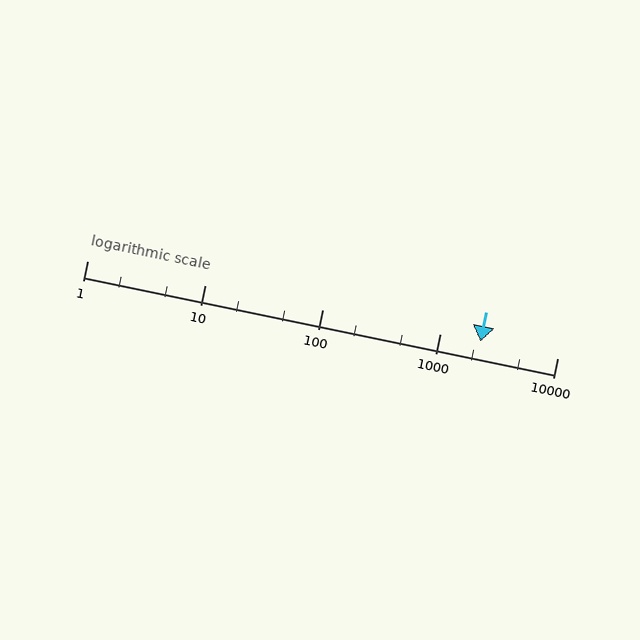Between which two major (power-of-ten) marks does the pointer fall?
The pointer is between 1000 and 10000.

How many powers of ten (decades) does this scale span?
The scale spans 4 decades, from 1 to 10000.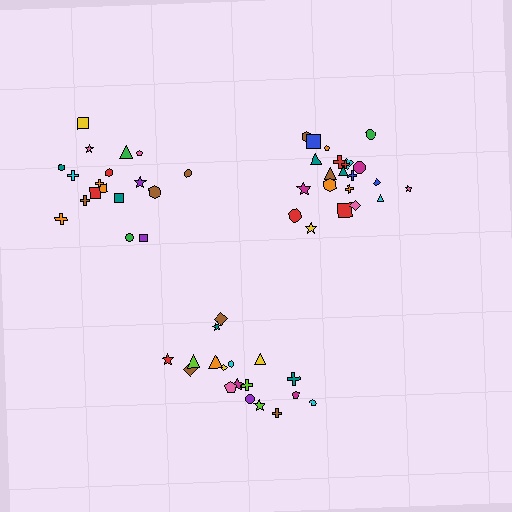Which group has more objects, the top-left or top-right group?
The top-right group.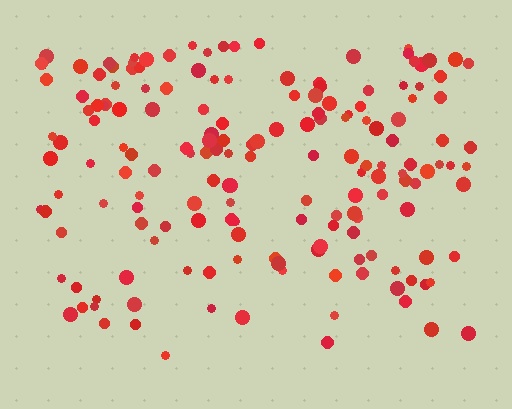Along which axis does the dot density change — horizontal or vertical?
Vertical.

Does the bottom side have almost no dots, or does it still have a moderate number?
Still a moderate number, just noticeably fewer than the top.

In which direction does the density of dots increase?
From bottom to top, with the top side densest.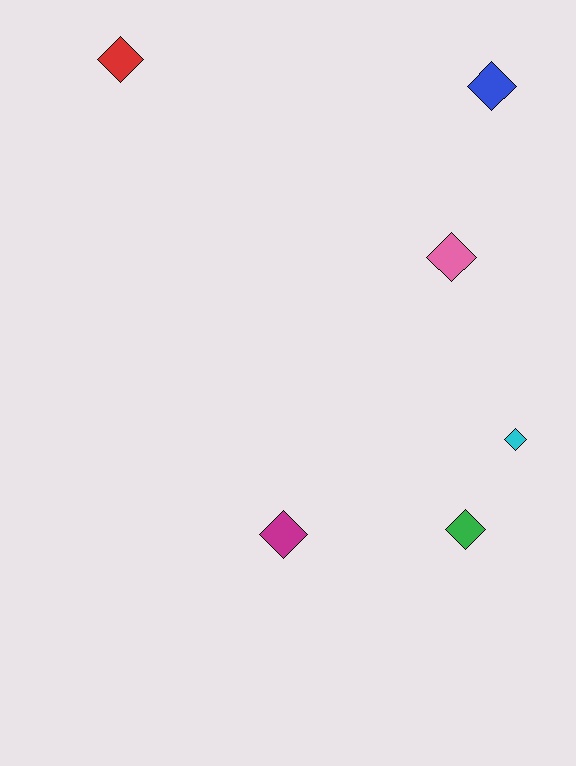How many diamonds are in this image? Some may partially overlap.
There are 6 diamonds.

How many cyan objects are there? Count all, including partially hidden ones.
There is 1 cyan object.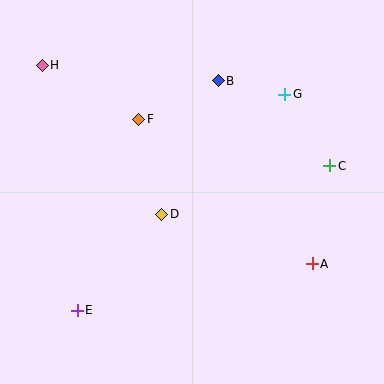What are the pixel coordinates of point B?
Point B is at (218, 81).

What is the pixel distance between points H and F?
The distance between H and F is 110 pixels.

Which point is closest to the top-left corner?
Point H is closest to the top-left corner.